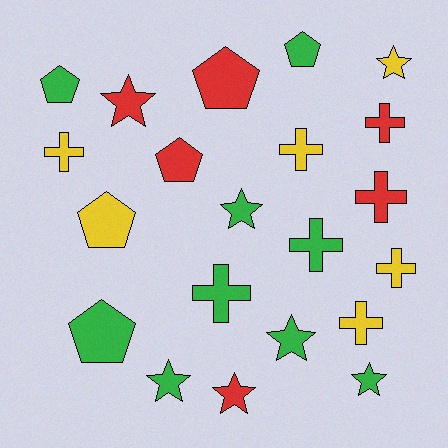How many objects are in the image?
There are 21 objects.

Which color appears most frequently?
Green, with 9 objects.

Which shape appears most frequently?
Cross, with 8 objects.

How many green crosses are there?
There are 2 green crosses.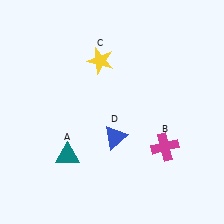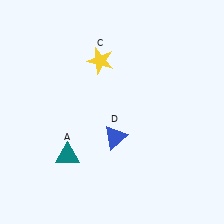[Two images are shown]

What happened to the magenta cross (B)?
The magenta cross (B) was removed in Image 2. It was in the bottom-right area of Image 1.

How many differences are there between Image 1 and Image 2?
There is 1 difference between the two images.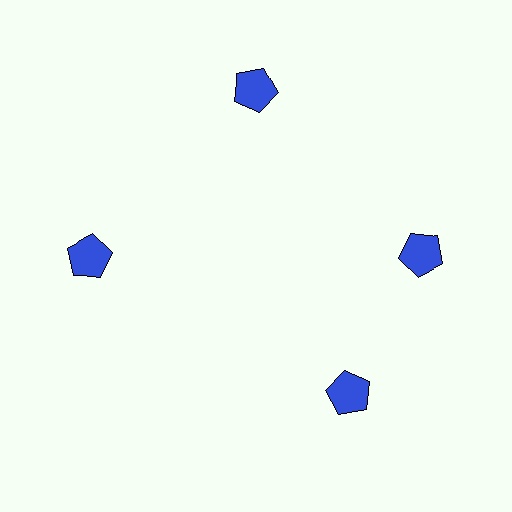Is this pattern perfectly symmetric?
No. The 4 blue pentagons are arranged in a ring, but one element near the 6 o'clock position is rotated out of alignment along the ring, breaking the 4-fold rotational symmetry.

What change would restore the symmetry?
The symmetry would be restored by rotating it back into even spacing with its neighbors so that all 4 pentagons sit at equal angles and equal distance from the center.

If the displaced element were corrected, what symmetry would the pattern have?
It would have 4-fold rotational symmetry — the pattern would map onto itself every 90 degrees.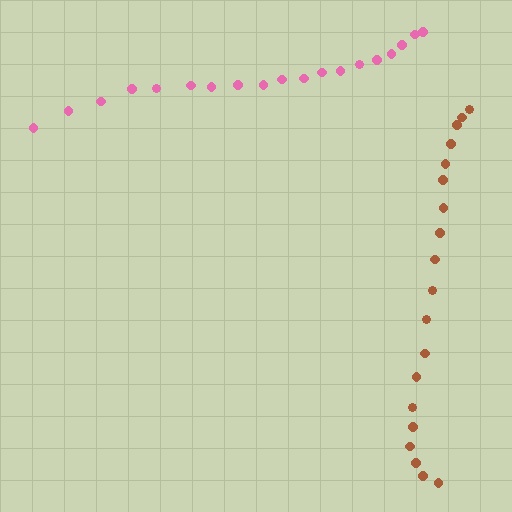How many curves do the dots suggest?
There are 2 distinct paths.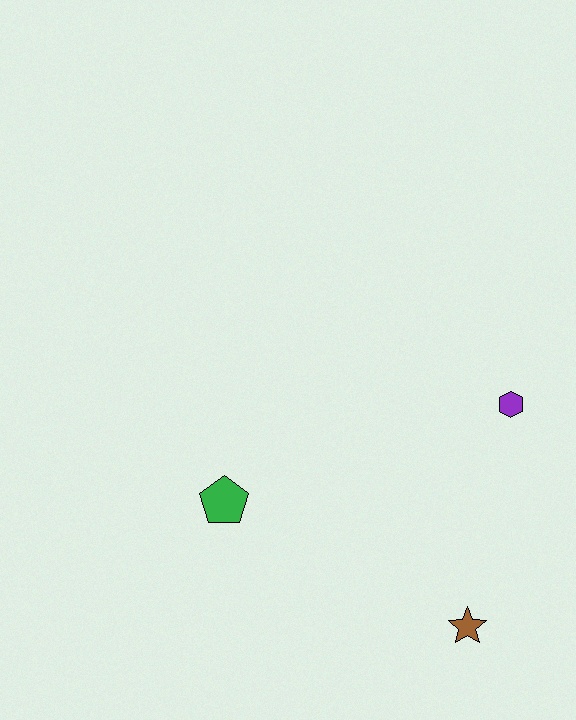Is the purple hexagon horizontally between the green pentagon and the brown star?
No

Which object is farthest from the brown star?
The green pentagon is farthest from the brown star.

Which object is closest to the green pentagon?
The brown star is closest to the green pentagon.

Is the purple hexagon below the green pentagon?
No